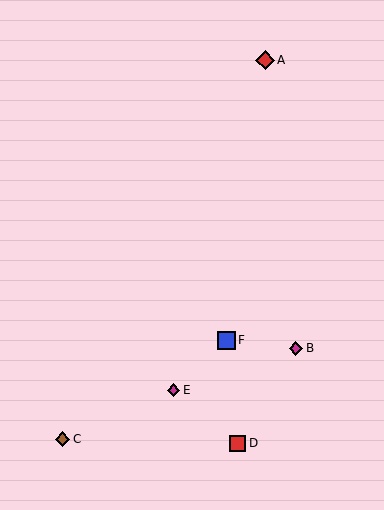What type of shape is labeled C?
Shape C is a brown diamond.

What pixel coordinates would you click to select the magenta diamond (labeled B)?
Click at (296, 348) to select the magenta diamond B.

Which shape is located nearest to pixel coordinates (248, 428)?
The red square (labeled D) at (238, 443) is nearest to that location.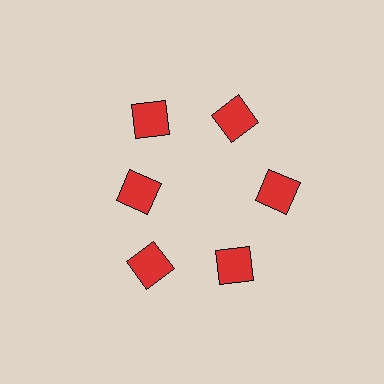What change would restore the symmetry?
The symmetry would be restored by moving it outward, back onto the ring so that all 6 squares sit at equal angles and equal distance from the center.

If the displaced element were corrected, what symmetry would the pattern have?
It would have 6-fold rotational symmetry — the pattern would map onto itself every 60 degrees.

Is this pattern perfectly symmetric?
No. The 6 red squares are arranged in a ring, but one element near the 9 o'clock position is pulled inward toward the center, breaking the 6-fold rotational symmetry.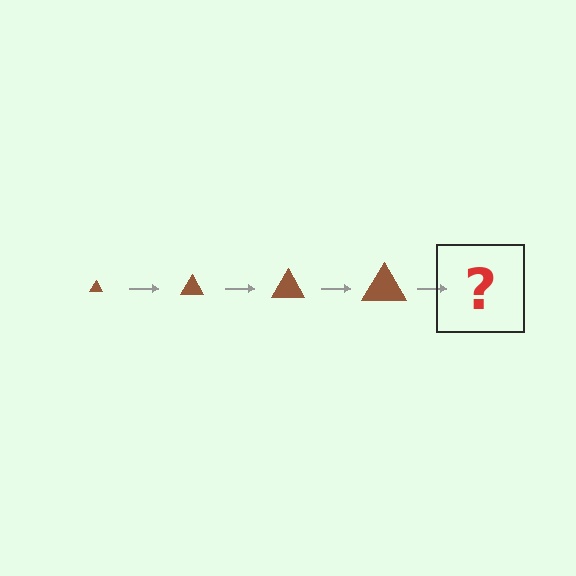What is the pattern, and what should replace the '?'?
The pattern is that the triangle gets progressively larger each step. The '?' should be a brown triangle, larger than the previous one.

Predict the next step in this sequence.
The next step is a brown triangle, larger than the previous one.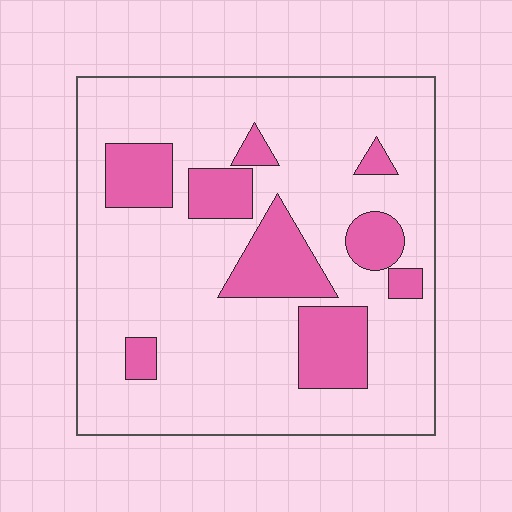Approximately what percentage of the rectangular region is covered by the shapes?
Approximately 20%.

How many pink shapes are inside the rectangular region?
9.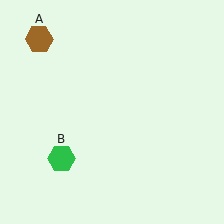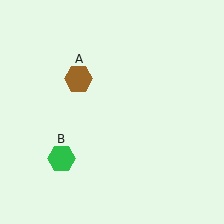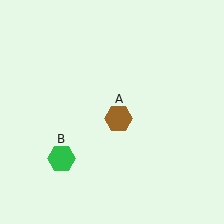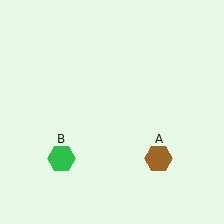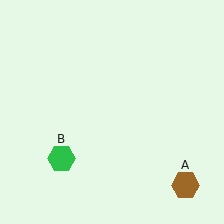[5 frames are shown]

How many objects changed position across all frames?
1 object changed position: brown hexagon (object A).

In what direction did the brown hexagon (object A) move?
The brown hexagon (object A) moved down and to the right.